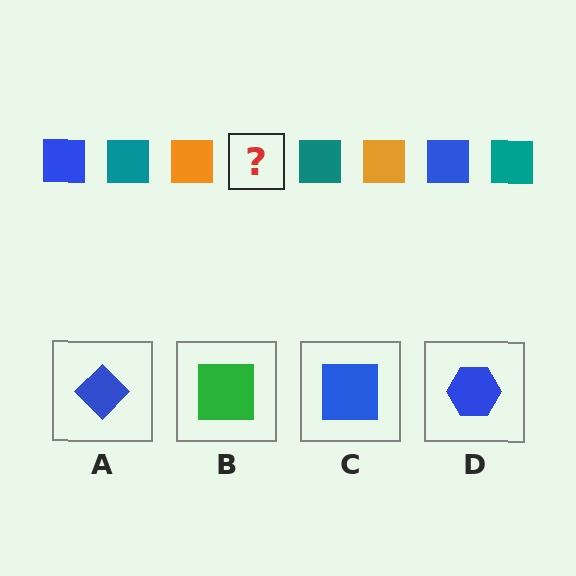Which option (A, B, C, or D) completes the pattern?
C.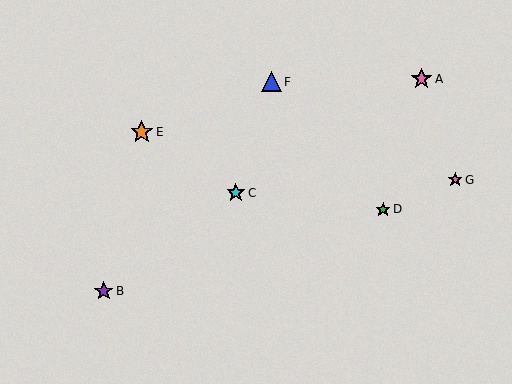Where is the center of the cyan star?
The center of the cyan star is at (236, 193).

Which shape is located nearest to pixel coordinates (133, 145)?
The orange star (labeled E) at (142, 132) is nearest to that location.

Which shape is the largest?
The orange star (labeled E) is the largest.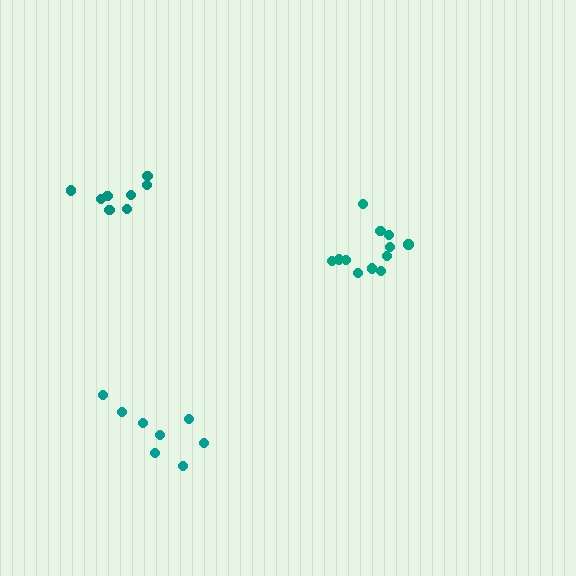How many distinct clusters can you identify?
There are 3 distinct clusters.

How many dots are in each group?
Group 1: 8 dots, Group 2: 12 dots, Group 3: 8 dots (28 total).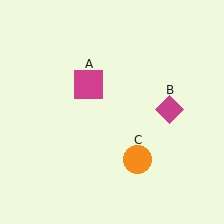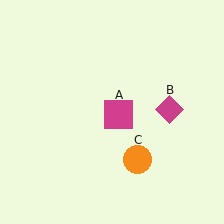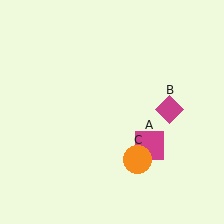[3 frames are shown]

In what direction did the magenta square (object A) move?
The magenta square (object A) moved down and to the right.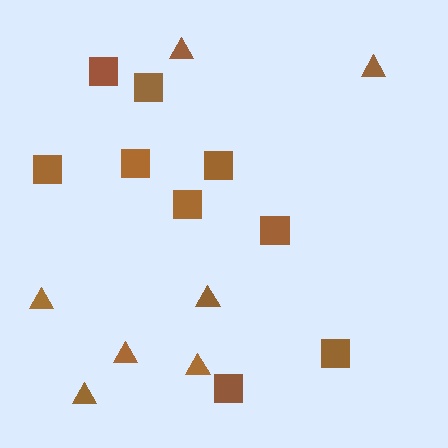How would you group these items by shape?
There are 2 groups: one group of squares (9) and one group of triangles (7).